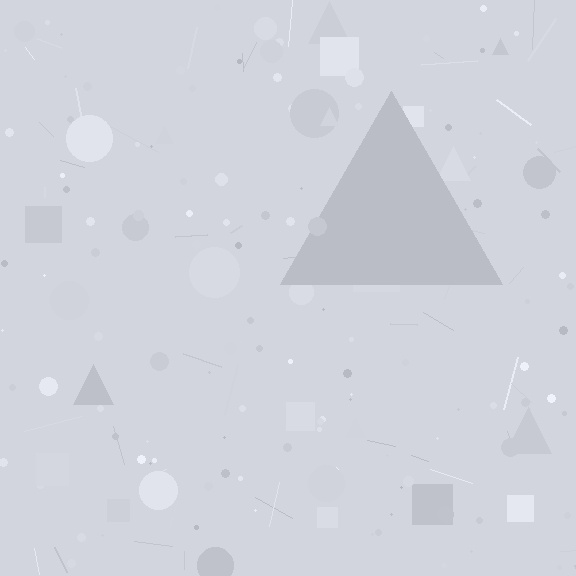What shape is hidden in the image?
A triangle is hidden in the image.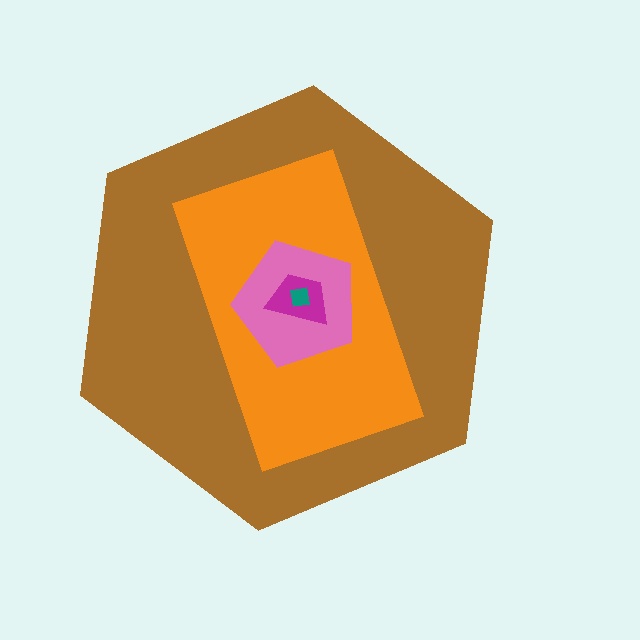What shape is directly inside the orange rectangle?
The pink pentagon.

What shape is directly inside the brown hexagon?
The orange rectangle.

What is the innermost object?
The teal square.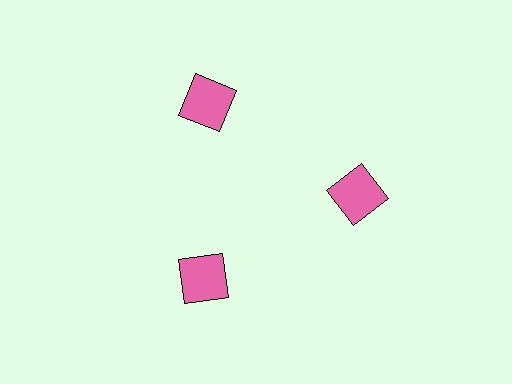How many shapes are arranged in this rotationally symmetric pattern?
There are 3 shapes, arranged in 3 groups of 1.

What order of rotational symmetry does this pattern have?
This pattern has 3-fold rotational symmetry.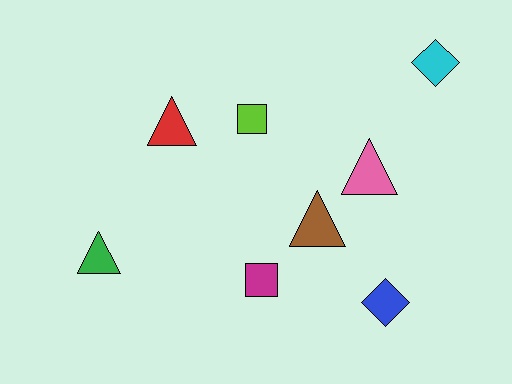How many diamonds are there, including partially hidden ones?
There are 2 diamonds.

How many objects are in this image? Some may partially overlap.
There are 8 objects.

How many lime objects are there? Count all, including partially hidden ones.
There is 1 lime object.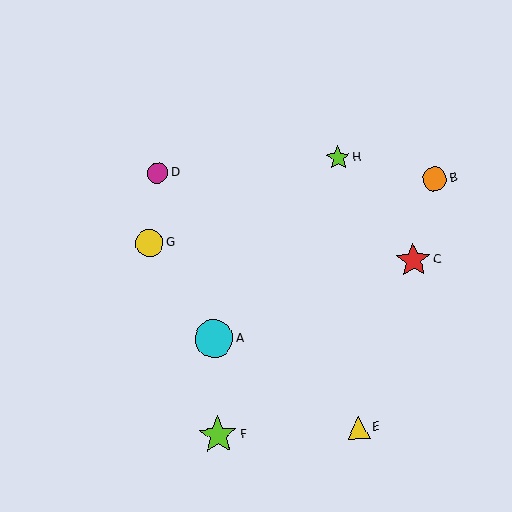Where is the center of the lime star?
The center of the lime star is at (218, 435).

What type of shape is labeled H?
Shape H is a lime star.